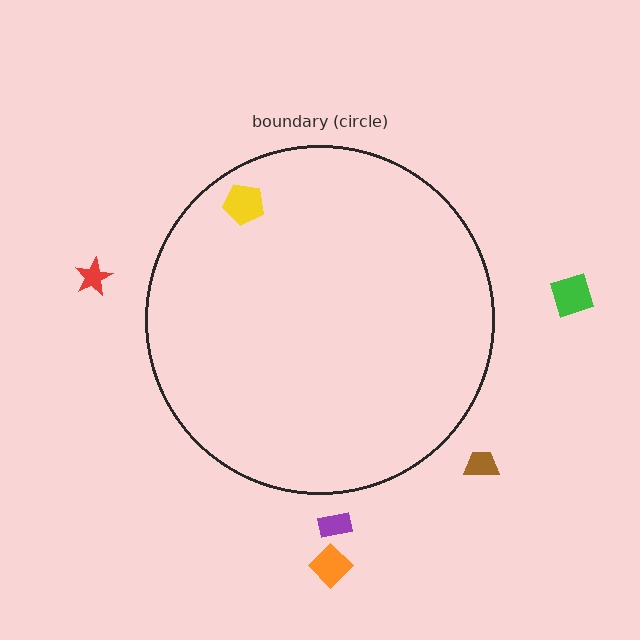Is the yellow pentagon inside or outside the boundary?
Inside.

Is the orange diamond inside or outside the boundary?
Outside.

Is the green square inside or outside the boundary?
Outside.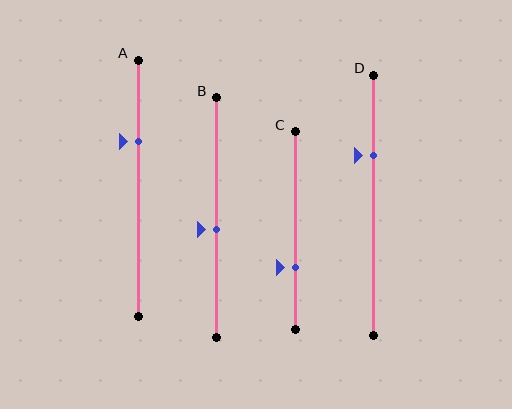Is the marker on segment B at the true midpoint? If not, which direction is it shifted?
No, the marker on segment B is shifted downward by about 5% of the segment length.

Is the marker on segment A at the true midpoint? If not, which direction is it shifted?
No, the marker on segment A is shifted upward by about 18% of the segment length.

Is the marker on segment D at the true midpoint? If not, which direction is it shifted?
No, the marker on segment D is shifted upward by about 19% of the segment length.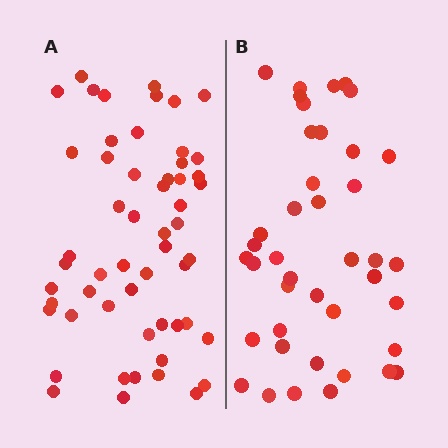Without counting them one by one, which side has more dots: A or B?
Region A (the left region) has more dots.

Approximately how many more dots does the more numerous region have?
Region A has approximately 15 more dots than region B.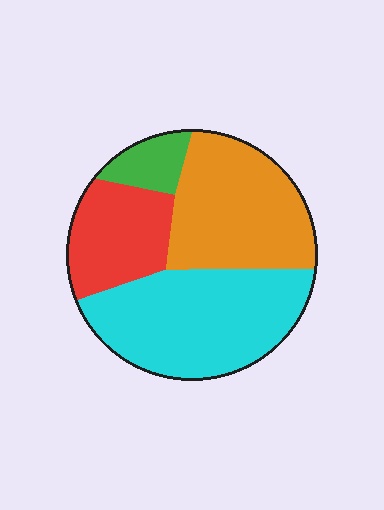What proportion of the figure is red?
Red takes up about one fifth (1/5) of the figure.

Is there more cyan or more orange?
Cyan.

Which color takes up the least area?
Green, at roughly 10%.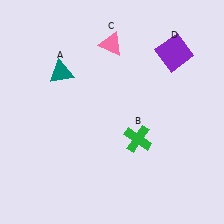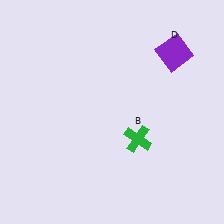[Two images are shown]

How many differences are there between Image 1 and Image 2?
There are 2 differences between the two images.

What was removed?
The teal triangle (A), the pink triangle (C) were removed in Image 2.